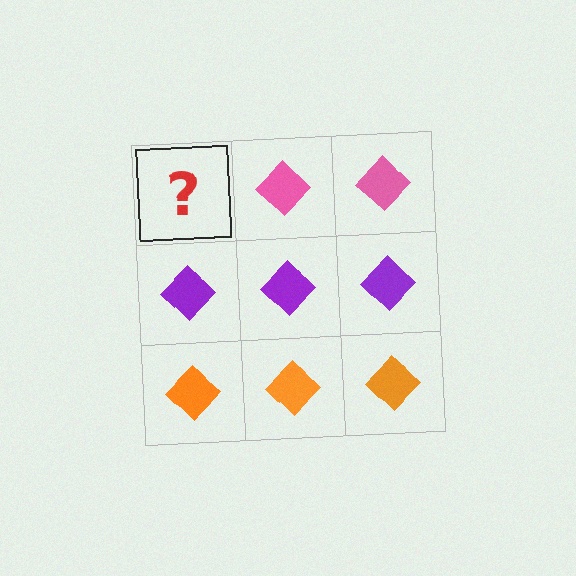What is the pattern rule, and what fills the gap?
The rule is that each row has a consistent color. The gap should be filled with a pink diamond.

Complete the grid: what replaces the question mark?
The question mark should be replaced with a pink diamond.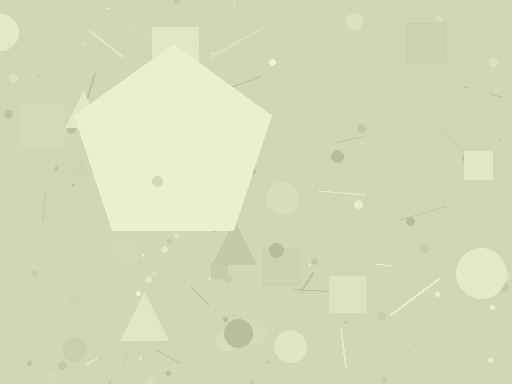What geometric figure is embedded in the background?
A pentagon is embedded in the background.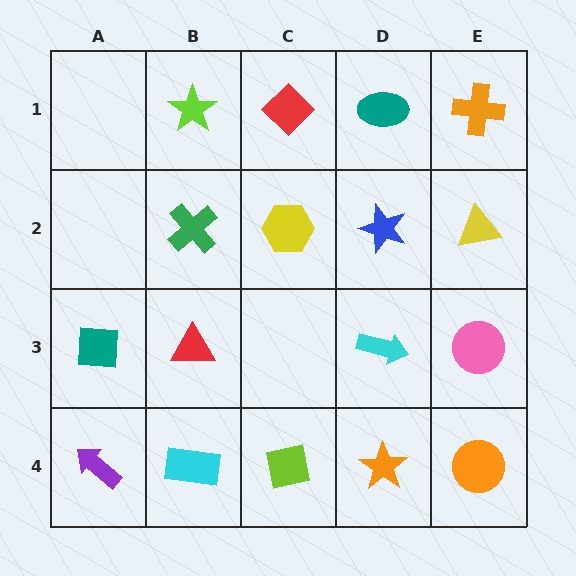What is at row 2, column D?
A blue star.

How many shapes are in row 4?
5 shapes.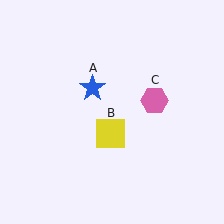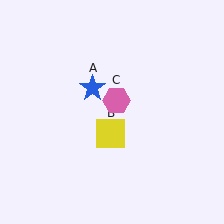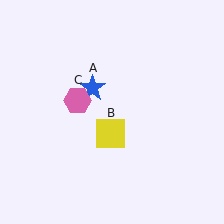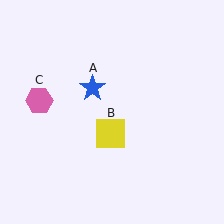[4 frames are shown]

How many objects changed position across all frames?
1 object changed position: pink hexagon (object C).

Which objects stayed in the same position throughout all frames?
Blue star (object A) and yellow square (object B) remained stationary.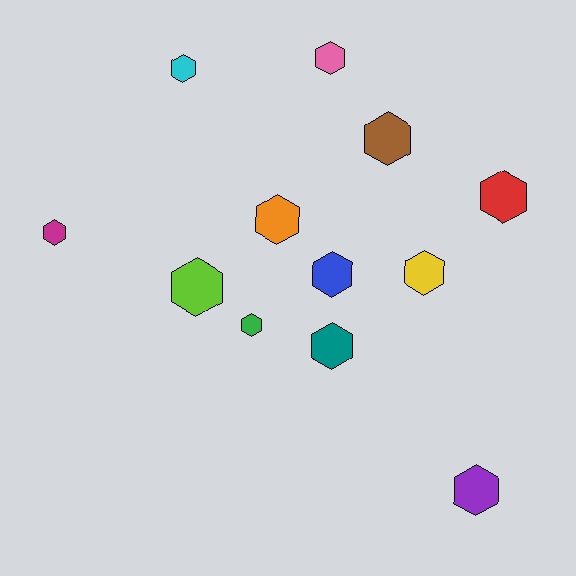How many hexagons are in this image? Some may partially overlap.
There are 12 hexagons.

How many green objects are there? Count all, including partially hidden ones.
There is 1 green object.